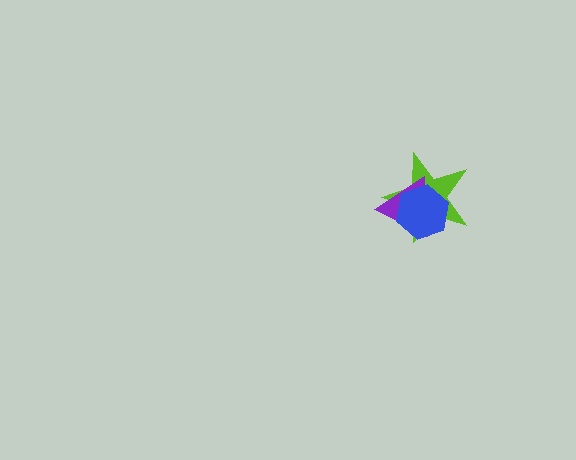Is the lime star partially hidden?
Yes, it is partially covered by another shape.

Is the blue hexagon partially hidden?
No, no other shape covers it.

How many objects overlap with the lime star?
2 objects overlap with the lime star.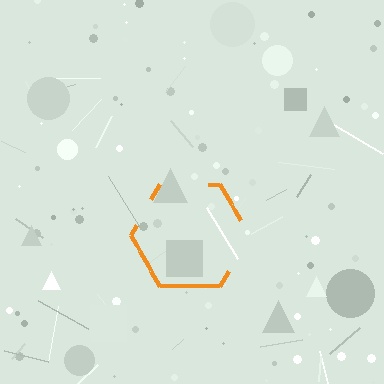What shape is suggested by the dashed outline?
The dashed outline suggests a hexagon.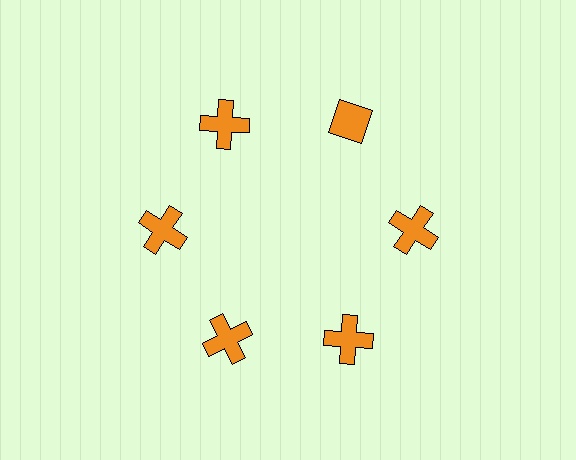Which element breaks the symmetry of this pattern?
The orange diamond at roughly the 1 o'clock position breaks the symmetry. All other shapes are orange crosses.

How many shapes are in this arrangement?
There are 6 shapes arranged in a ring pattern.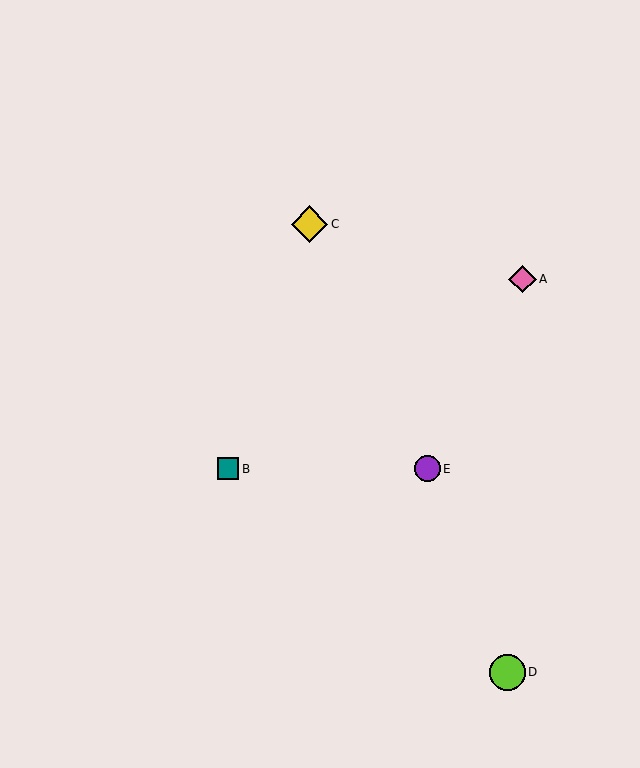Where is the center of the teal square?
The center of the teal square is at (228, 469).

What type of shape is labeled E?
Shape E is a purple circle.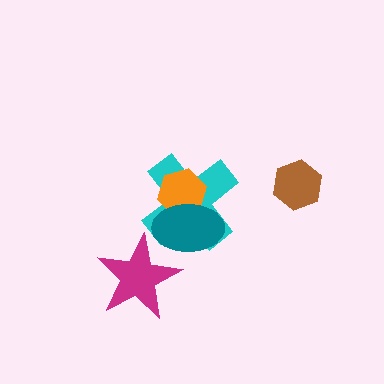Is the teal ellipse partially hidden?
Yes, it is partially covered by another shape.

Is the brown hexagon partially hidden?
No, no other shape covers it.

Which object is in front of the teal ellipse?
The magenta star is in front of the teal ellipse.